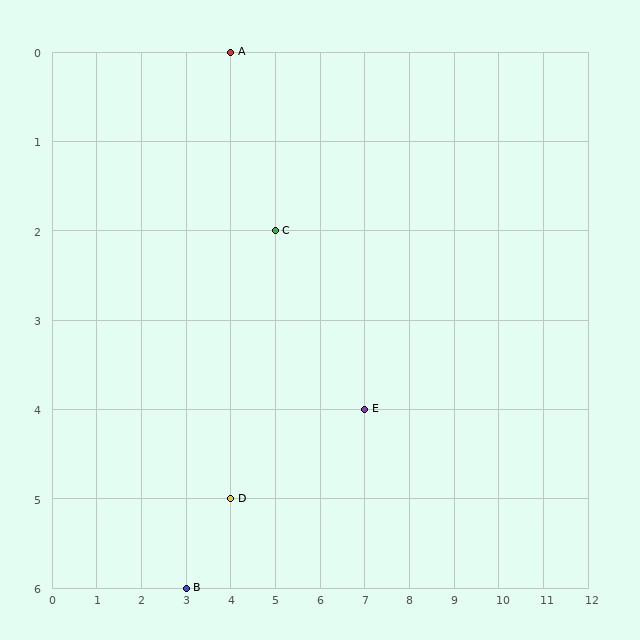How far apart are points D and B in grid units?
Points D and B are 1 column and 1 row apart (about 1.4 grid units diagonally).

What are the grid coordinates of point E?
Point E is at grid coordinates (7, 4).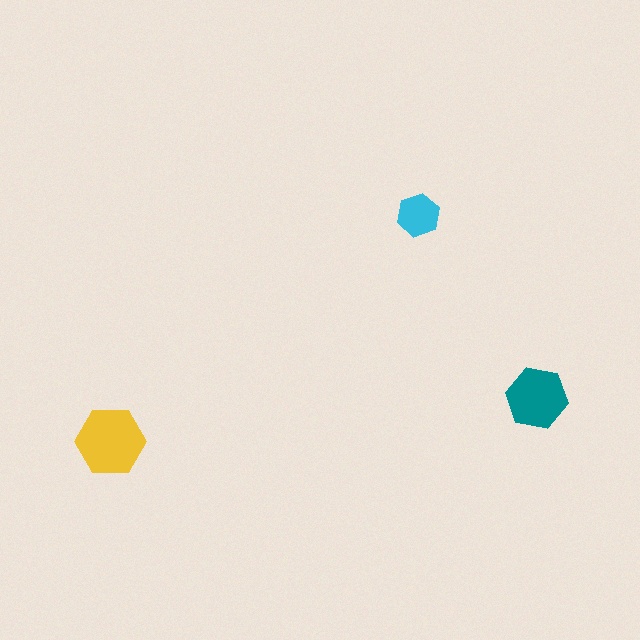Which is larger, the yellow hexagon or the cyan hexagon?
The yellow one.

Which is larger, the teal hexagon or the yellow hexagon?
The yellow one.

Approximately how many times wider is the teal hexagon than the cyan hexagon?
About 1.5 times wider.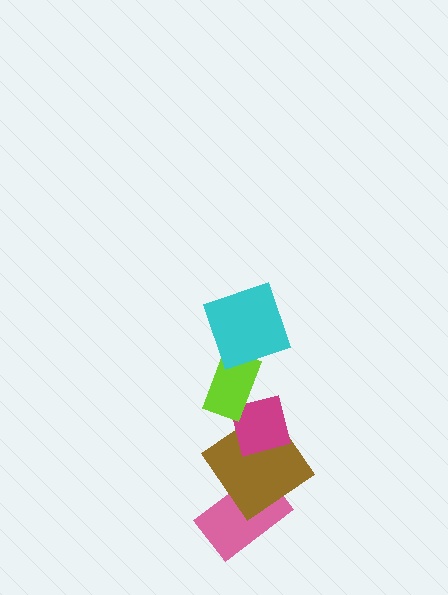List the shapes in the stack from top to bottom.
From top to bottom: the cyan square, the lime rectangle, the magenta square, the brown diamond, the pink rectangle.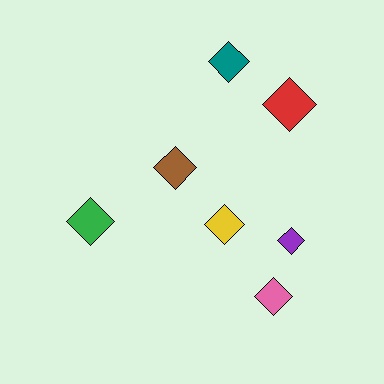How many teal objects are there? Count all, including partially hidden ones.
There is 1 teal object.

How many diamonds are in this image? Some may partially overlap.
There are 7 diamonds.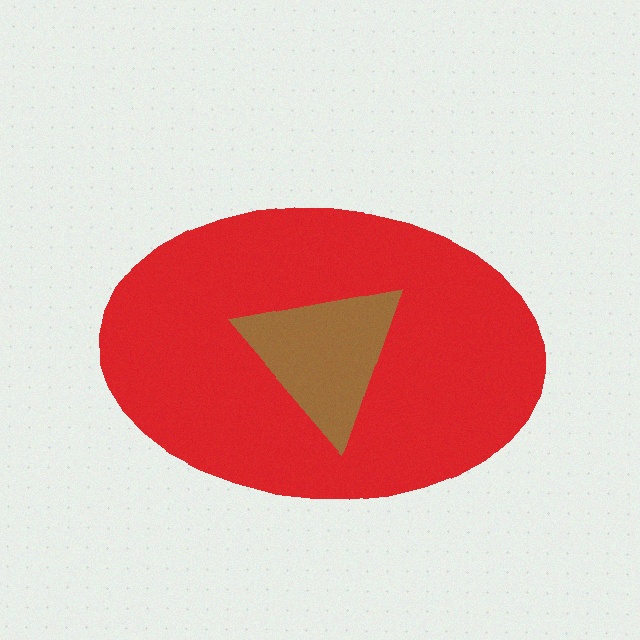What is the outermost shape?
The red ellipse.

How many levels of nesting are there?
2.